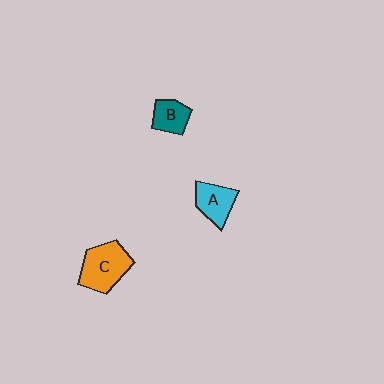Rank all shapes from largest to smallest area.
From largest to smallest: C (orange), A (cyan), B (teal).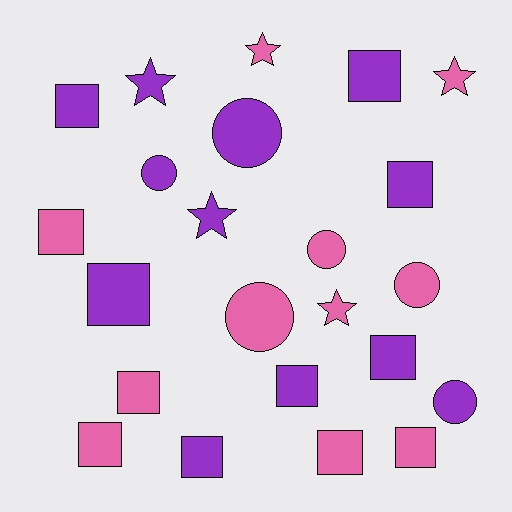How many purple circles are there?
There are 3 purple circles.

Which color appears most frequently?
Purple, with 12 objects.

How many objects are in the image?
There are 23 objects.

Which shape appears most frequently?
Square, with 12 objects.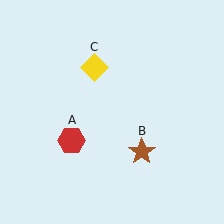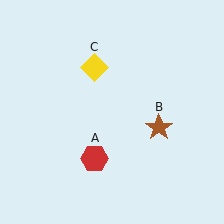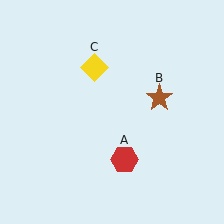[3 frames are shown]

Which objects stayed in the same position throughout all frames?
Yellow diamond (object C) remained stationary.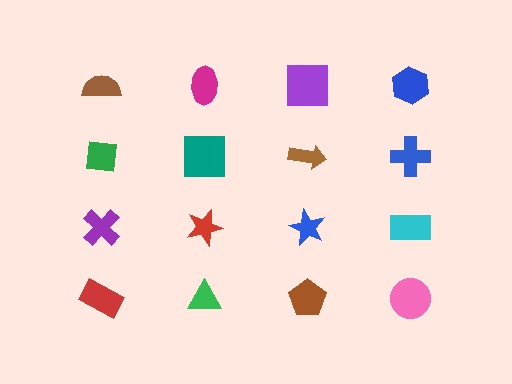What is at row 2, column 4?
A blue cross.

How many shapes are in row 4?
4 shapes.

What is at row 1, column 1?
A brown semicircle.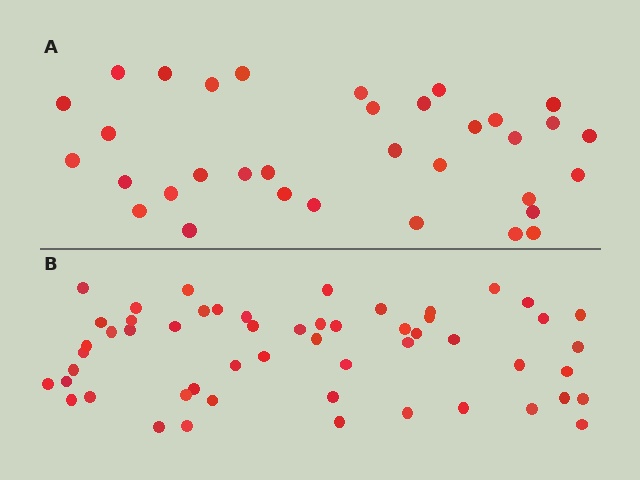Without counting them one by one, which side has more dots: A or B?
Region B (the bottom region) has more dots.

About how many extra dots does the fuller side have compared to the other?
Region B has approximately 20 more dots than region A.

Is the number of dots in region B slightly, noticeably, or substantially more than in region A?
Region B has substantially more. The ratio is roughly 1.6 to 1.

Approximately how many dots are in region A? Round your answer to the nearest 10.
About 30 dots. (The exact count is 34, which rounds to 30.)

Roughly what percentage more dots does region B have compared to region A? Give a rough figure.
About 60% more.